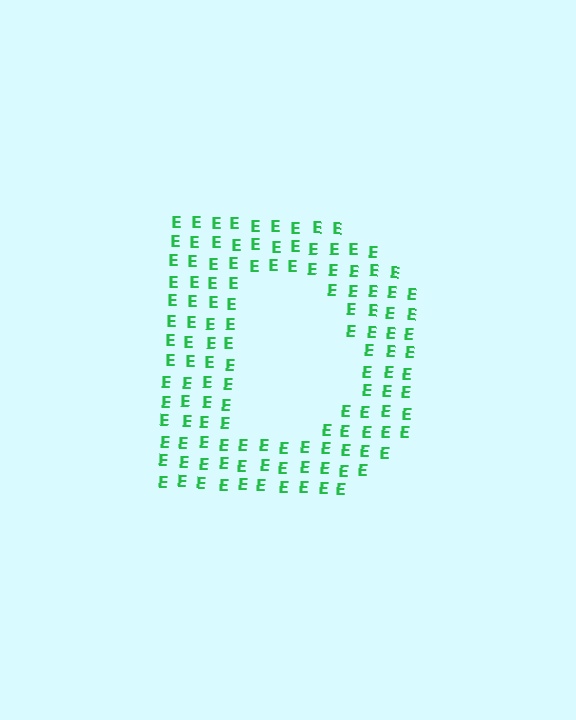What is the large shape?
The large shape is the letter D.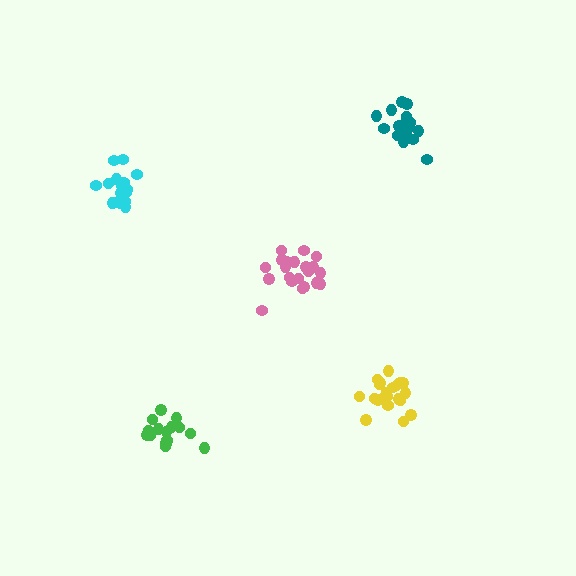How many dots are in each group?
Group 1: 21 dots, Group 2: 15 dots, Group 3: 17 dots, Group 4: 21 dots, Group 5: 19 dots (93 total).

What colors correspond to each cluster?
The clusters are colored: pink, green, cyan, yellow, teal.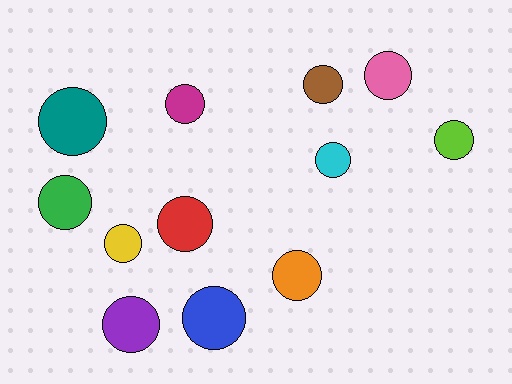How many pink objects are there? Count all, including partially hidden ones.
There is 1 pink object.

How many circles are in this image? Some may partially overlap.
There are 12 circles.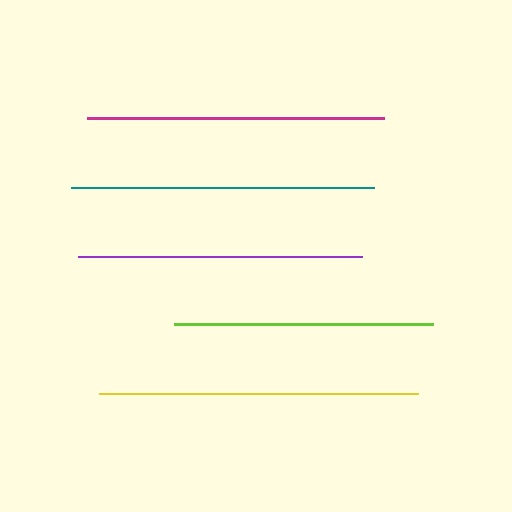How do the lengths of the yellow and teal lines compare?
The yellow and teal lines are approximately the same length.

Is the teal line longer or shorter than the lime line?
The teal line is longer than the lime line.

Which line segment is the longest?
The yellow line is the longest at approximately 319 pixels.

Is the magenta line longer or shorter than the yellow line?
The yellow line is longer than the magenta line.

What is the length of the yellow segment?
The yellow segment is approximately 319 pixels long.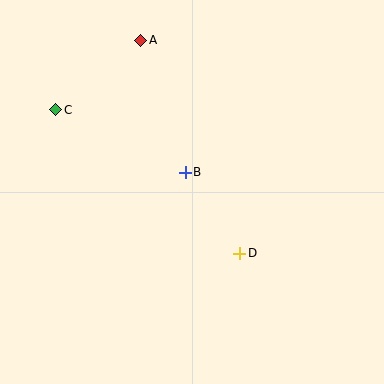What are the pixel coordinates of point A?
Point A is at (141, 40).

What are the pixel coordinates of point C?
Point C is at (56, 110).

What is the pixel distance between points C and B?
The distance between C and B is 143 pixels.